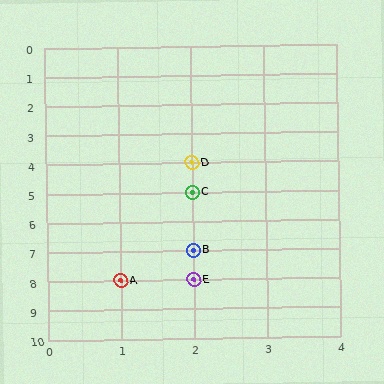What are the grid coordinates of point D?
Point D is at grid coordinates (2, 4).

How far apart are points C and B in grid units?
Points C and B are 2 rows apart.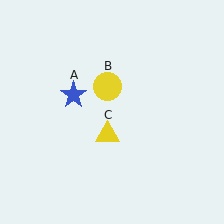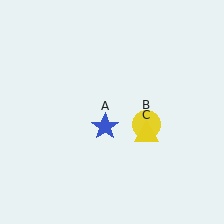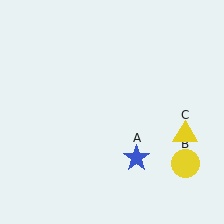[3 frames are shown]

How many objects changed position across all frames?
3 objects changed position: blue star (object A), yellow circle (object B), yellow triangle (object C).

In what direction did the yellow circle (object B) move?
The yellow circle (object B) moved down and to the right.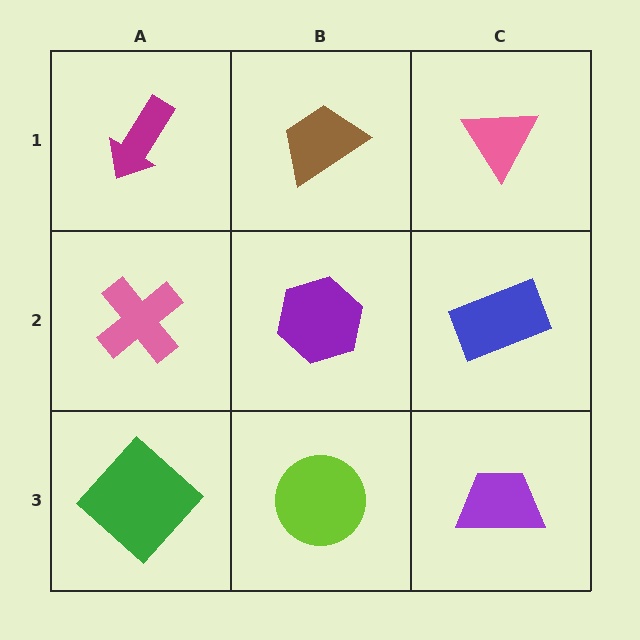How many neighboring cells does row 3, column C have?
2.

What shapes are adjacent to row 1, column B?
A purple hexagon (row 2, column B), a magenta arrow (row 1, column A), a pink triangle (row 1, column C).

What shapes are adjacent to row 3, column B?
A purple hexagon (row 2, column B), a green diamond (row 3, column A), a purple trapezoid (row 3, column C).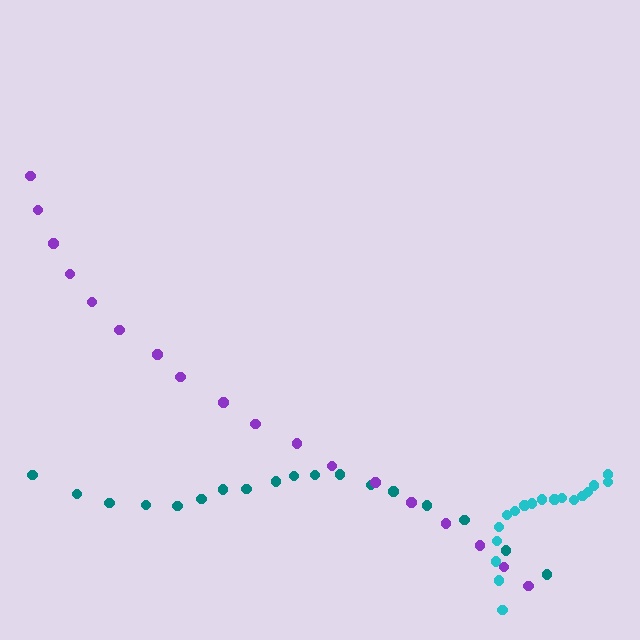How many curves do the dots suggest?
There are 3 distinct paths.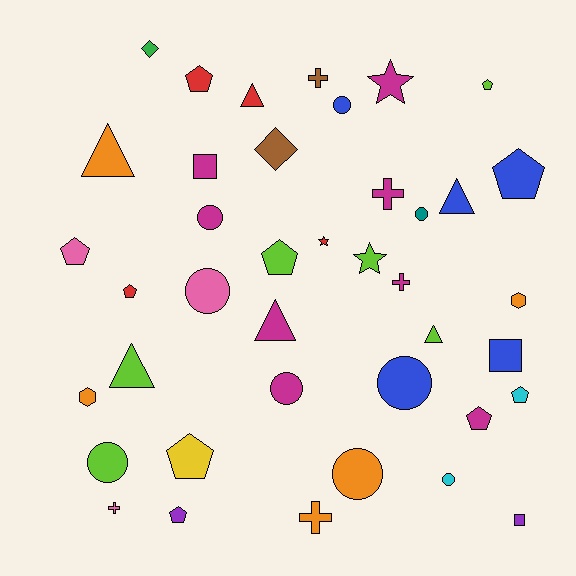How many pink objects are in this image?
There are 3 pink objects.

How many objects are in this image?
There are 40 objects.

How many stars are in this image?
There are 3 stars.